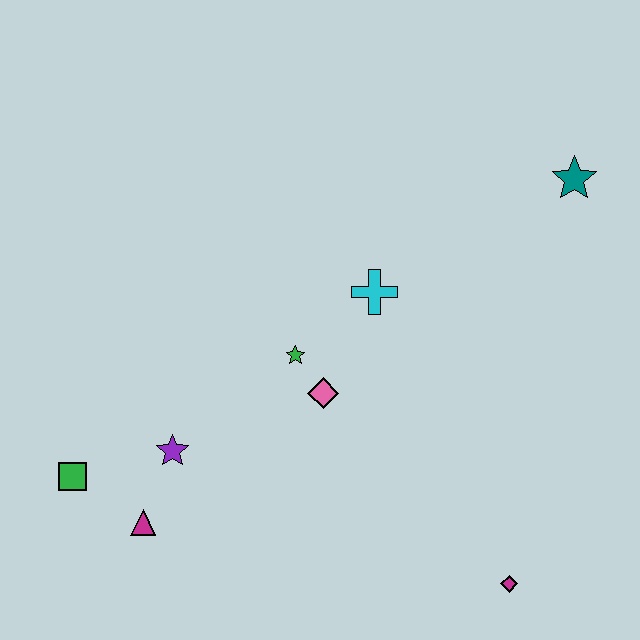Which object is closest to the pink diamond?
The green star is closest to the pink diamond.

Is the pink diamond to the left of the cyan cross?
Yes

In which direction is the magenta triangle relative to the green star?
The magenta triangle is below the green star.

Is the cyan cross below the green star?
No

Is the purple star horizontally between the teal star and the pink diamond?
No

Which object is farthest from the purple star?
The teal star is farthest from the purple star.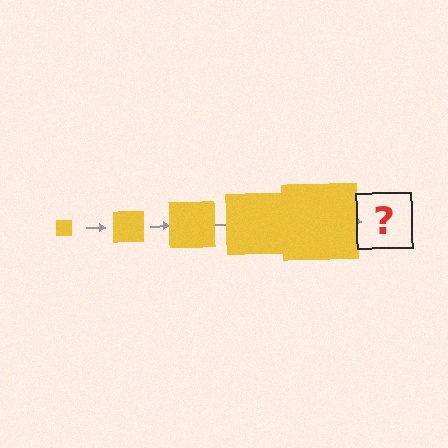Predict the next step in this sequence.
The next step is a yellow square, larger than the previous one.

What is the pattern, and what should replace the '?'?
The pattern is that the square gets progressively larger each step. The '?' should be a yellow square, larger than the previous one.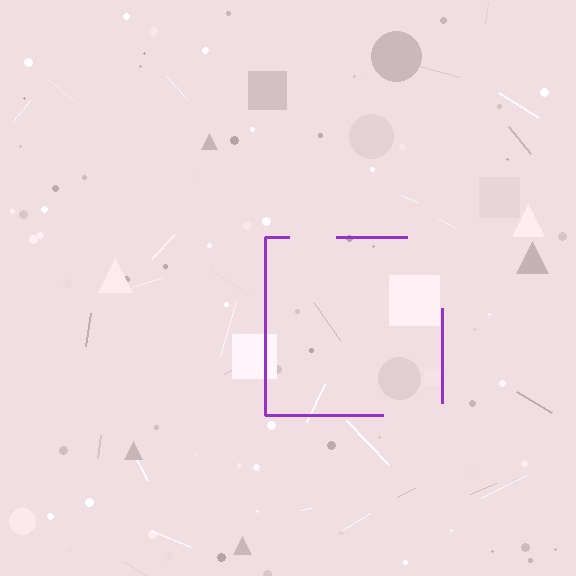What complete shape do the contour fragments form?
The contour fragments form a square.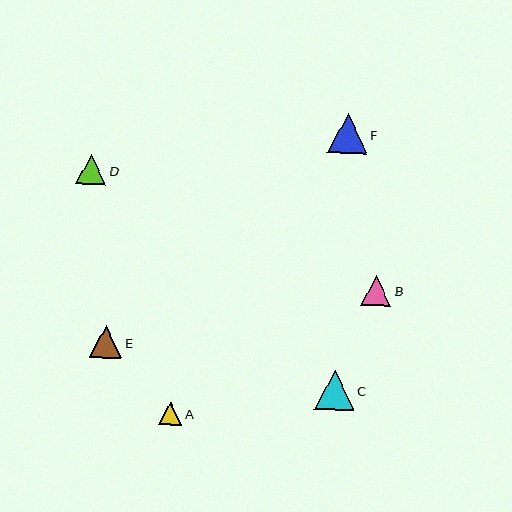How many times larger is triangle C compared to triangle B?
Triangle C is approximately 1.3 times the size of triangle B.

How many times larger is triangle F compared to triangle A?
Triangle F is approximately 1.7 times the size of triangle A.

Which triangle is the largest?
Triangle C is the largest with a size of approximately 40 pixels.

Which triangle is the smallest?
Triangle A is the smallest with a size of approximately 23 pixels.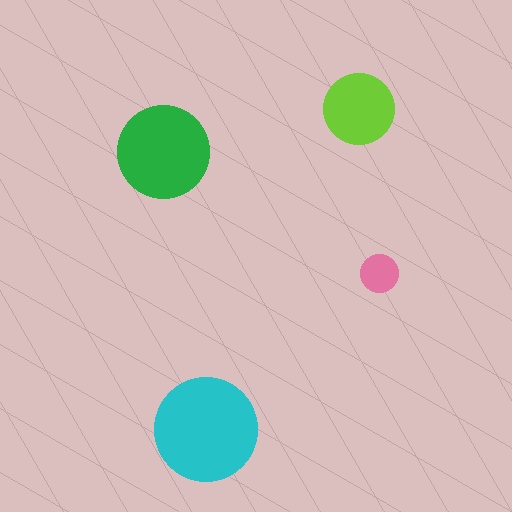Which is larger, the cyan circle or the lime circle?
The cyan one.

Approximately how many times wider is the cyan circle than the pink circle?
About 2.5 times wider.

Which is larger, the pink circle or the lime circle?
The lime one.